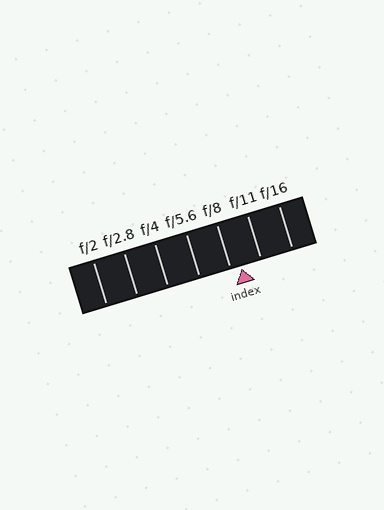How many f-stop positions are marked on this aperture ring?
There are 7 f-stop positions marked.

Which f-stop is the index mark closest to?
The index mark is closest to f/8.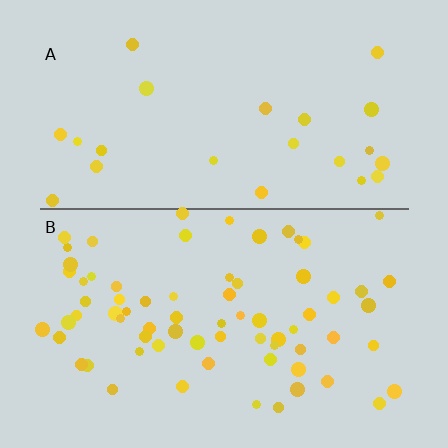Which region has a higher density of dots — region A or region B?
B (the bottom).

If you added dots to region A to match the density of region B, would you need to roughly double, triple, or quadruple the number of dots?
Approximately triple.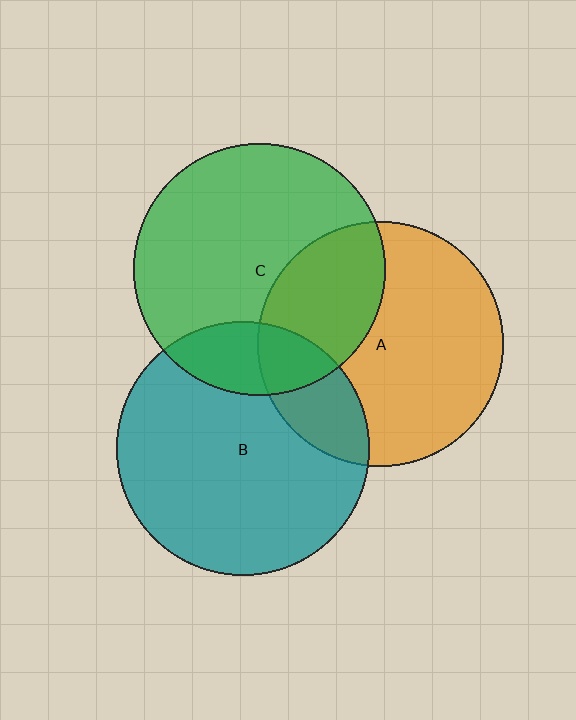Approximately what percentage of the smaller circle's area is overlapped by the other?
Approximately 20%.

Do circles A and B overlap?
Yes.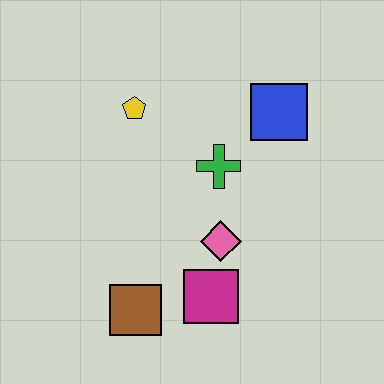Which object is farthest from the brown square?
The blue square is farthest from the brown square.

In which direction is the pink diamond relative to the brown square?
The pink diamond is to the right of the brown square.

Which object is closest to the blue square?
The green cross is closest to the blue square.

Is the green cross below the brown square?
No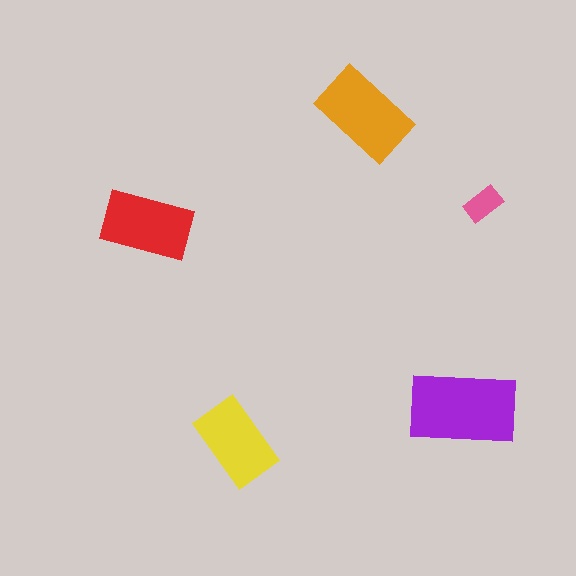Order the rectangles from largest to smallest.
the purple one, the orange one, the red one, the yellow one, the pink one.